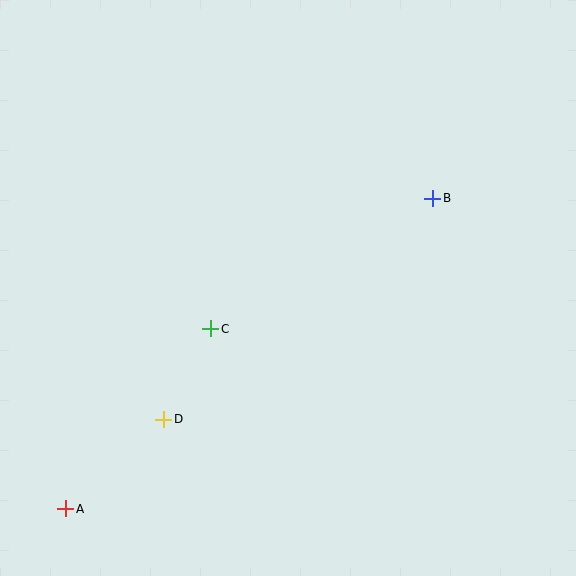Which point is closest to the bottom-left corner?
Point A is closest to the bottom-left corner.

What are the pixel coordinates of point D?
Point D is at (164, 419).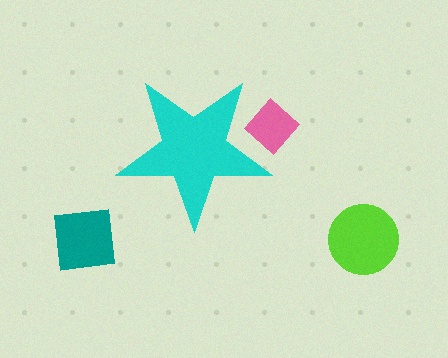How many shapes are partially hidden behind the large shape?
1 shape is partially hidden.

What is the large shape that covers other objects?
A cyan star.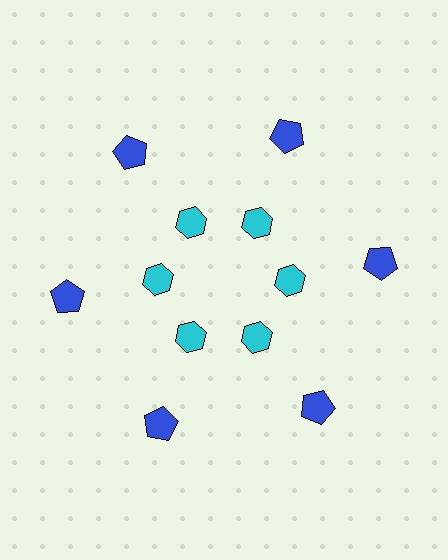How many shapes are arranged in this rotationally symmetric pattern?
There are 12 shapes, arranged in 6 groups of 2.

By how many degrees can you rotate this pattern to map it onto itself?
The pattern maps onto itself every 60 degrees of rotation.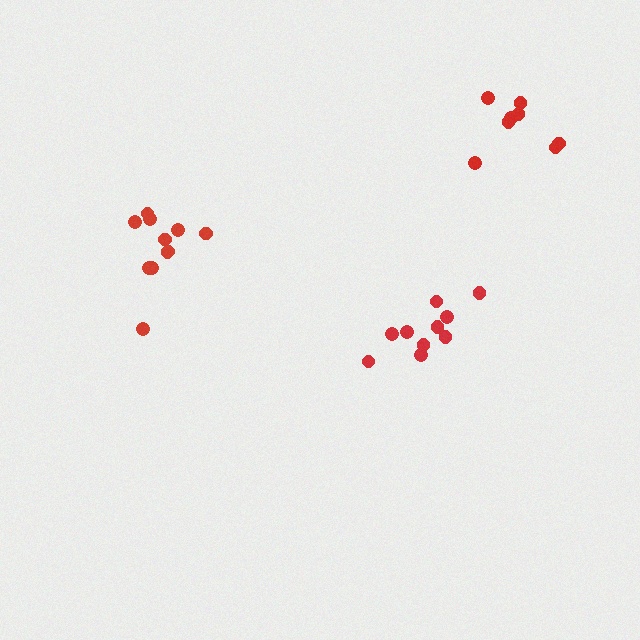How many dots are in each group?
Group 1: 10 dots, Group 2: 8 dots, Group 3: 11 dots (29 total).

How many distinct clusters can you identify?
There are 3 distinct clusters.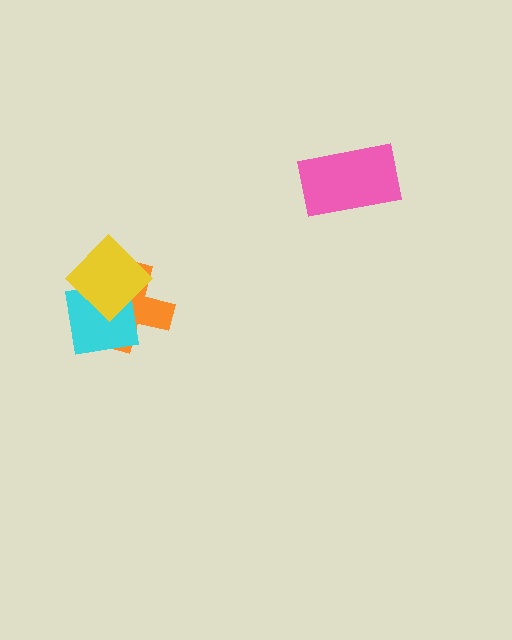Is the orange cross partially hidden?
Yes, it is partially covered by another shape.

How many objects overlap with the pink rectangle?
0 objects overlap with the pink rectangle.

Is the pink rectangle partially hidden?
No, no other shape covers it.